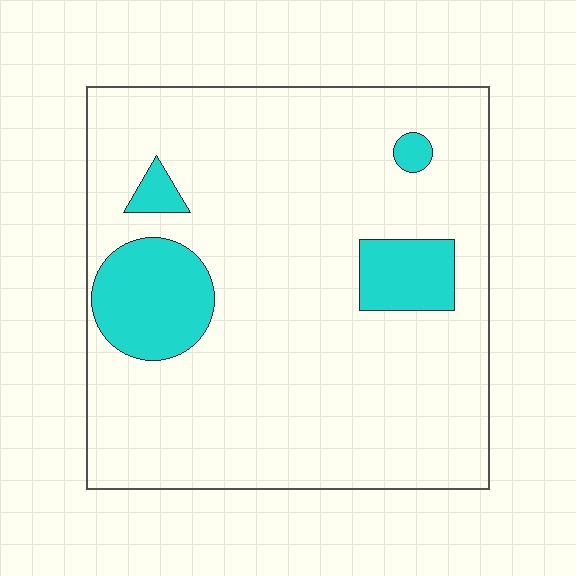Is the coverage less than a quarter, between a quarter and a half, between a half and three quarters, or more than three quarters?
Less than a quarter.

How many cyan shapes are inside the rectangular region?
4.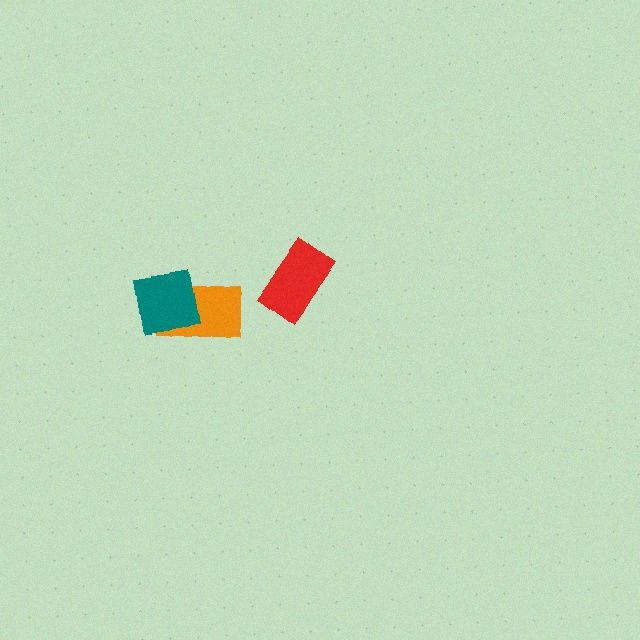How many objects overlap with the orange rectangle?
1 object overlaps with the orange rectangle.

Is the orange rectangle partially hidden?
Yes, it is partially covered by another shape.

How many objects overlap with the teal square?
1 object overlaps with the teal square.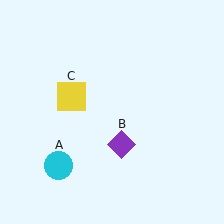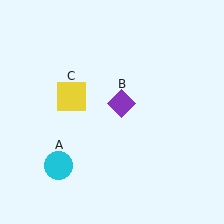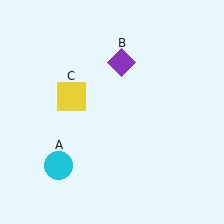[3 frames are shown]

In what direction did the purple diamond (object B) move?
The purple diamond (object B) moved up.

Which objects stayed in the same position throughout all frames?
Cyan circle (object A) and yellow square (object C) remained stationary.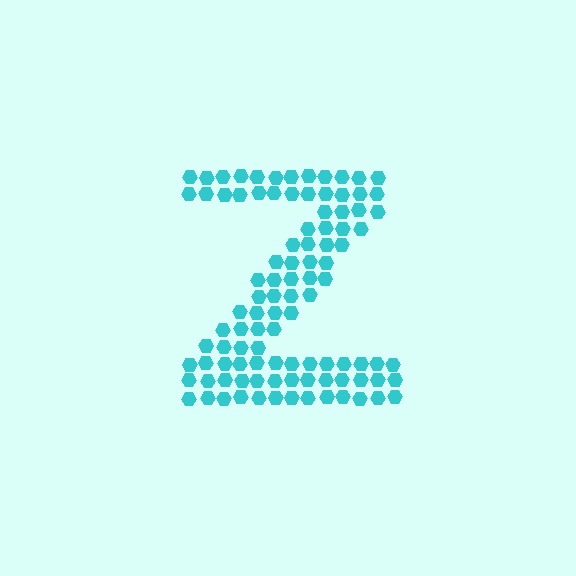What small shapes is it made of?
It is made of small hexagons.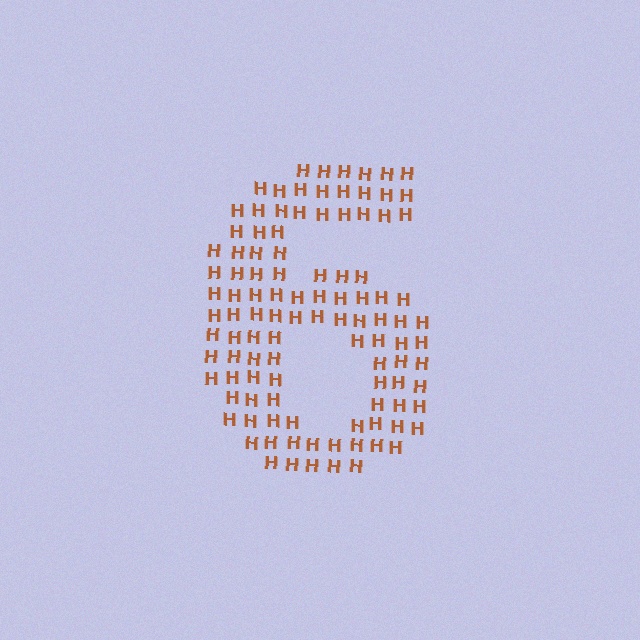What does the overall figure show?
The overall figure shows the digit 6.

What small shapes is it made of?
It is made of small letter H's.